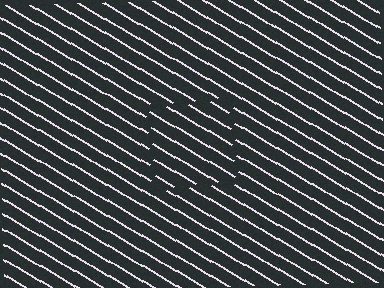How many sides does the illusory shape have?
4 sides — the line-ends trace a square.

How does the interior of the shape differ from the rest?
The interior of the shape contains the same grating, shifted by half a period — the contour is defined by the phase discontinuity where line-ends from the inner and outer gratings abut.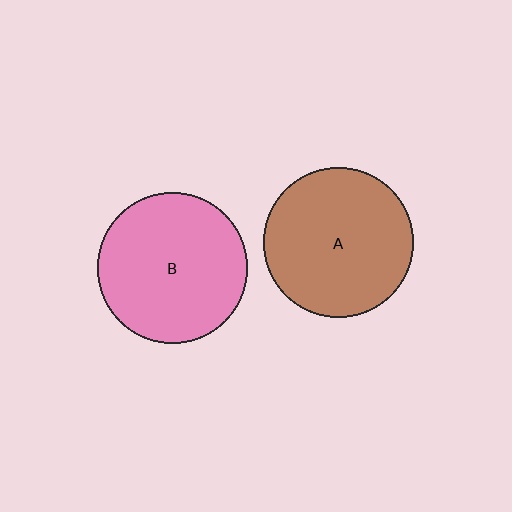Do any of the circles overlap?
No, none of the circles overlap.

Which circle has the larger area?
Circle B (pink).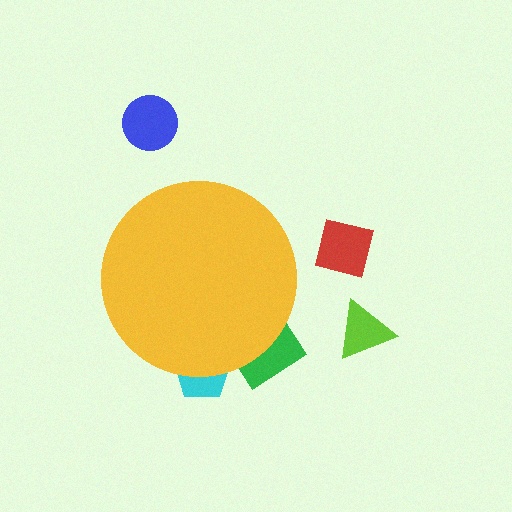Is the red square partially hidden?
No, the red square is fully visible.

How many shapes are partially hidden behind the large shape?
2 shapes are partially hidden.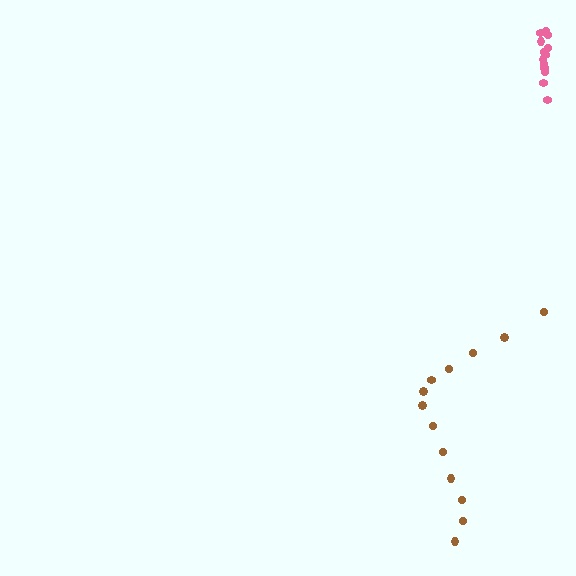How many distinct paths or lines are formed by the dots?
There are 2 distinct paths.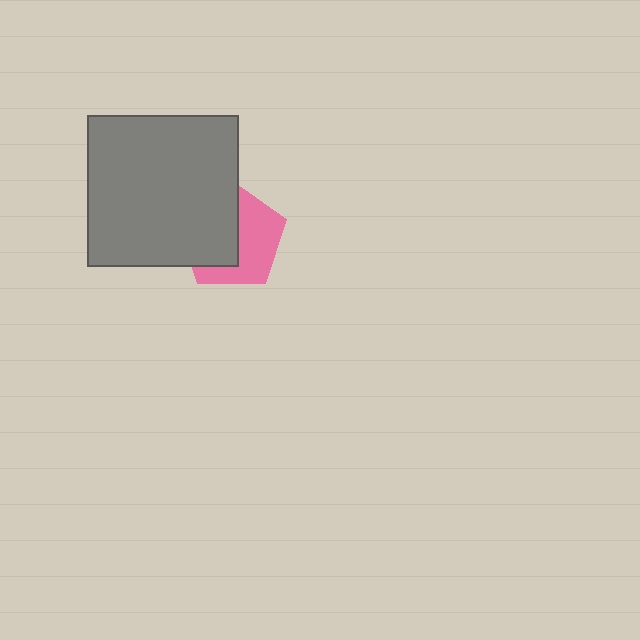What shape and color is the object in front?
The object in front is a gray square.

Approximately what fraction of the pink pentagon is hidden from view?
Roughly 51% of the pink pentagon is hidden behind the gray square.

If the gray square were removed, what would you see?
You would see the complete pink pentagon.